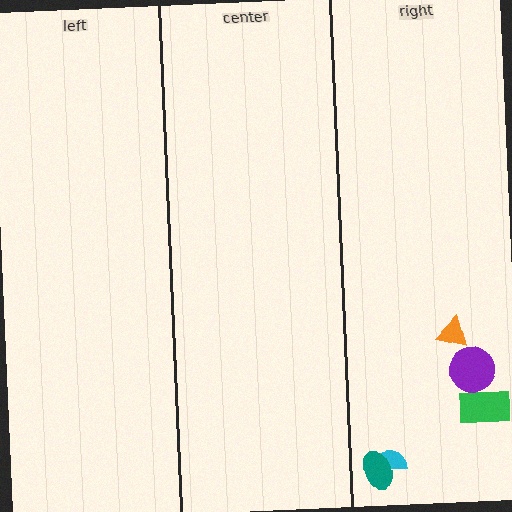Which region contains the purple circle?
The right region.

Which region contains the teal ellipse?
The right region.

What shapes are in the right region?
The orange triangle, the cyan semicircle, the green rectangle, the teal ellipse, the purple circle.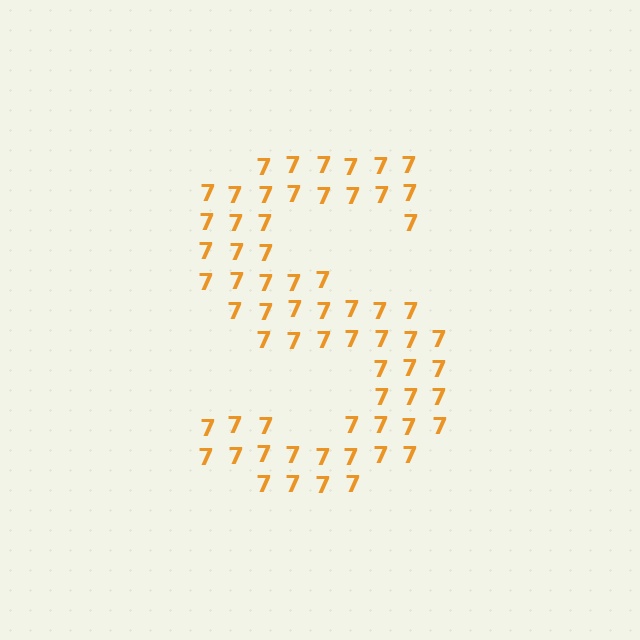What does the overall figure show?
The overall figure shows the letter S.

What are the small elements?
The small elements are digit 7's.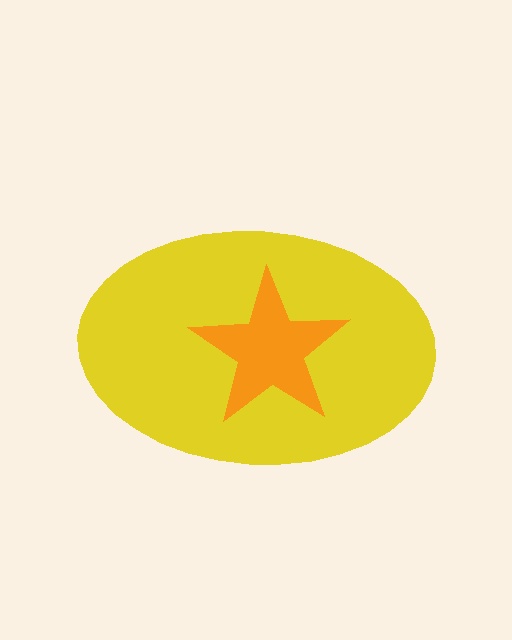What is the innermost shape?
The orange star.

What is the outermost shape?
The yellow ellipse.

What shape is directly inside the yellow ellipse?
The orange star.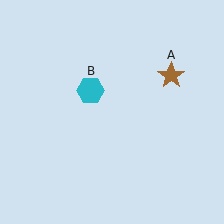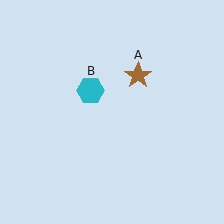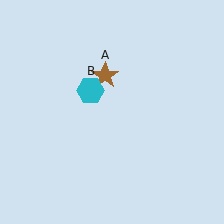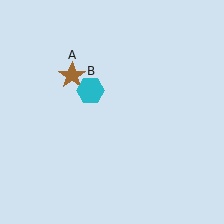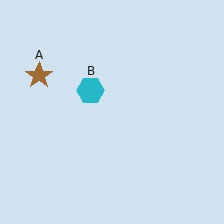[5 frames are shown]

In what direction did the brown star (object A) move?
The brown star (object A) moved left.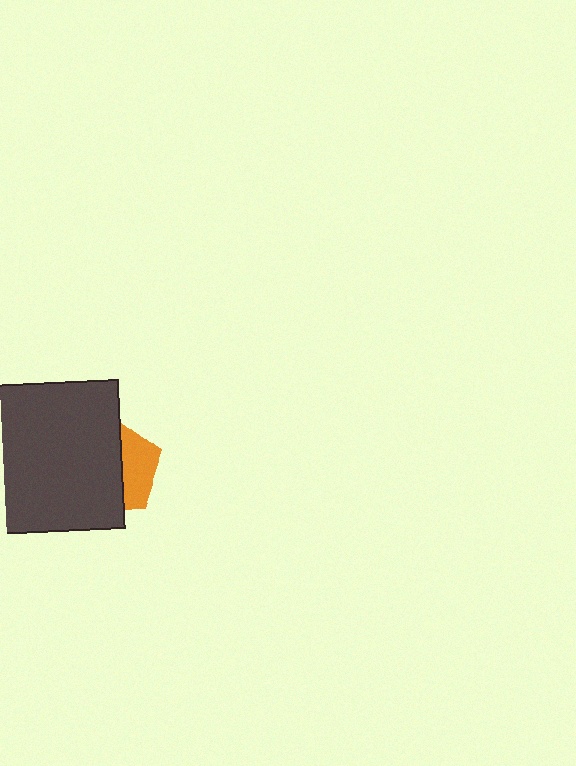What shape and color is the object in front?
The object in front is a dark gray rectangle.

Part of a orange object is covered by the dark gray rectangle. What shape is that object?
It is a pentagon.